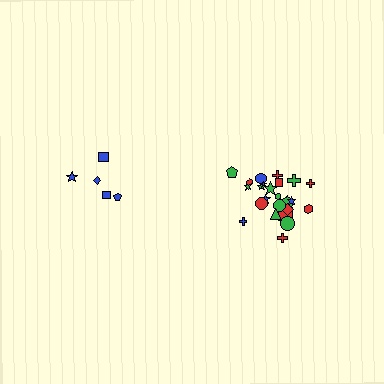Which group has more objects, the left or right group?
The right group.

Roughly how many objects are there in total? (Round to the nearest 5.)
Roughly 30 objects in total.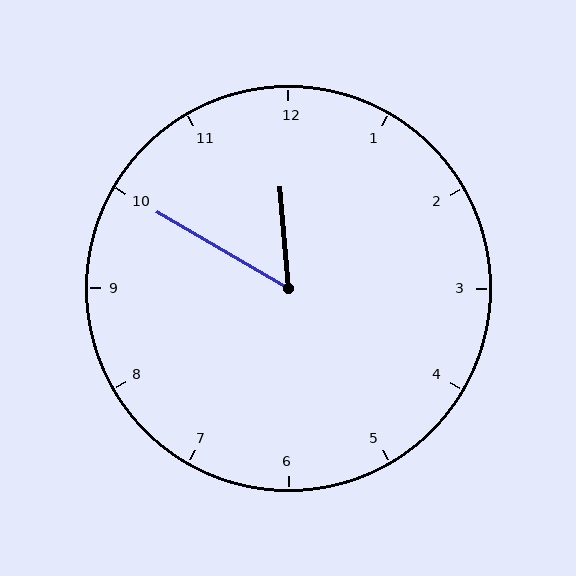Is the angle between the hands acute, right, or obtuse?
It is acute.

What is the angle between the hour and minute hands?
Approximately 55 degrees.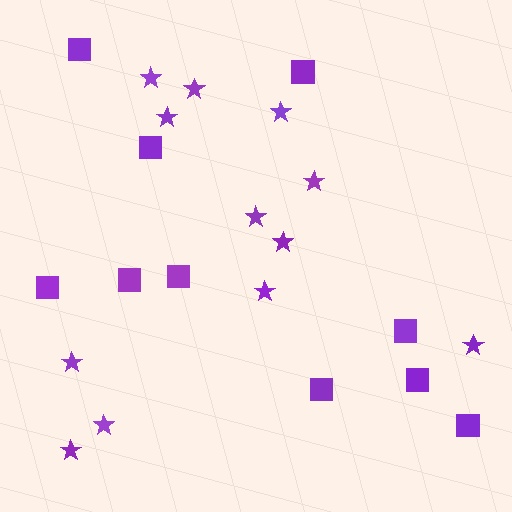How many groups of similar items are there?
There are 2 groups: one group of stars (12) and one group of squares (10).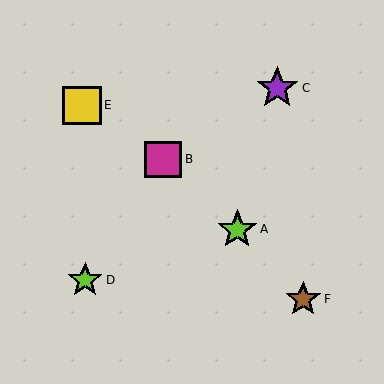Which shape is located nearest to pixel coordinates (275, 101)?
The purple star (labeled C) at (277, 88) is nearest to that location.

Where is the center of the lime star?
The center of the lime star is at (85, 280).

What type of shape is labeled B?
Shape B is a magenta square.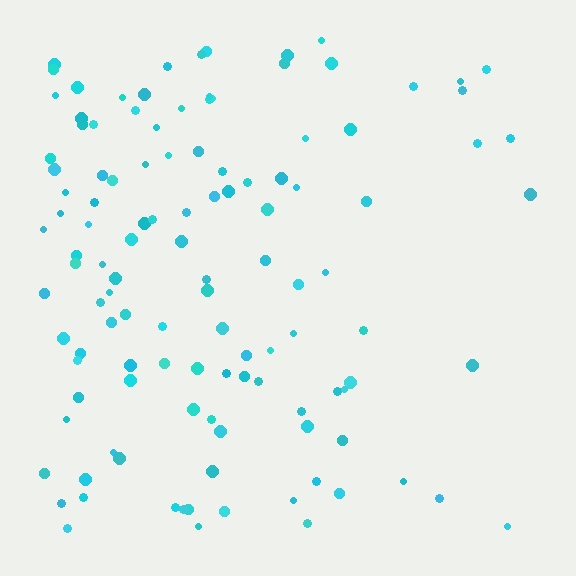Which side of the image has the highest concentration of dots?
The left.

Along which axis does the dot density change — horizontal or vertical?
Horizontal.